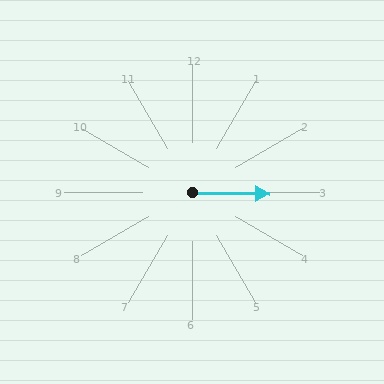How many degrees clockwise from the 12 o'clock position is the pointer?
Approximately 91 degrees.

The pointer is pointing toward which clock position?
Roughly 3 o'clock.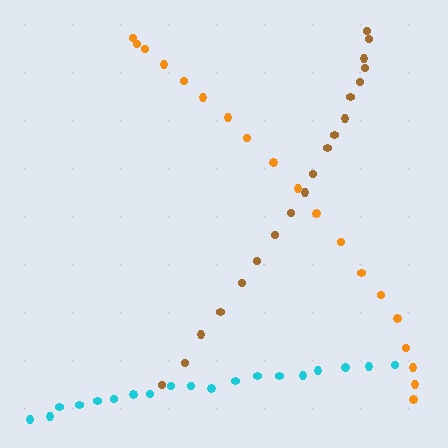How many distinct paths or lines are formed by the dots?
There are 3 distinct paths.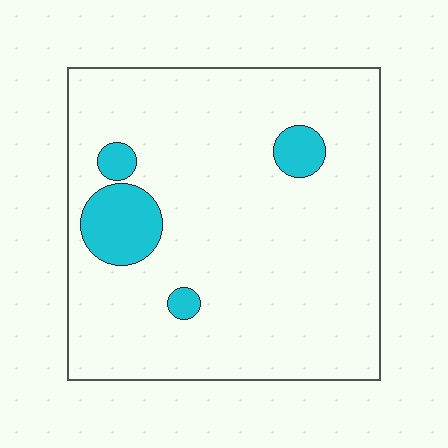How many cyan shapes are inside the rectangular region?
4.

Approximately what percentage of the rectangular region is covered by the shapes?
Approximately 10%.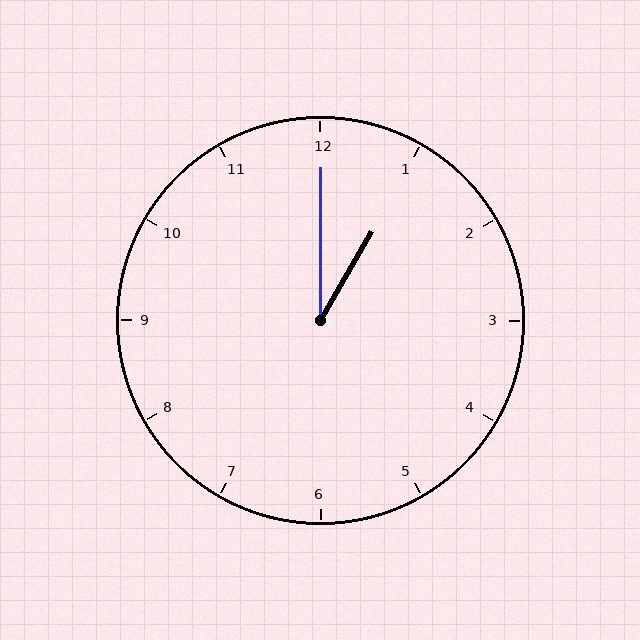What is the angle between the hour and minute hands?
Approximately 30 degrees.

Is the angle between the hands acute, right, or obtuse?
It is acute.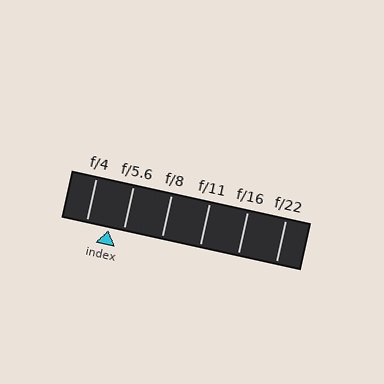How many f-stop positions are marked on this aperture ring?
There are 6 f-stop positions marked.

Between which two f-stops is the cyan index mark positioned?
The index mark is between f/4 and f/5.6.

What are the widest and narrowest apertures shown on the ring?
The widest aperture shown is f/4 and the narrowest is f/22.